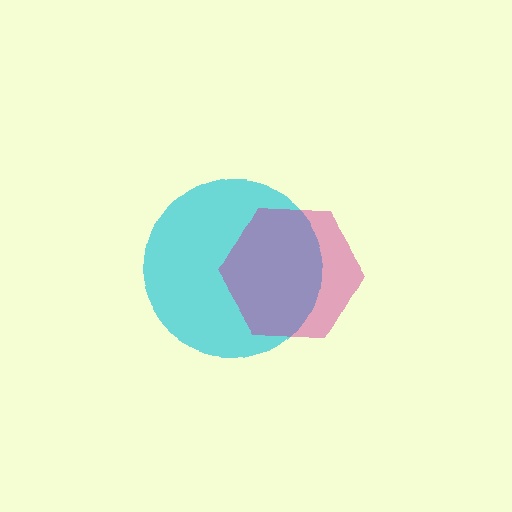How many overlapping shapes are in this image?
There are 2 overlapping shapes in the image.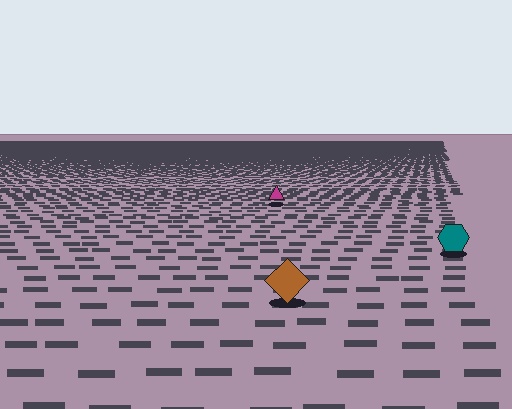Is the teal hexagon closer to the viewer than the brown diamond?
No. The brown diamond is closer — you can tell from the texture gradient: the ground texture is coarser near it.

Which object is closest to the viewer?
The brown diamond is closest. The texture marks near it are larger and more spread out.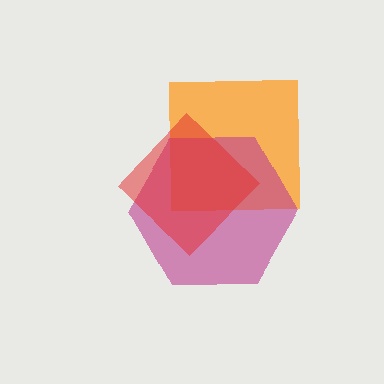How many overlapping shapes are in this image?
There are 3 overlapping shapes in the image.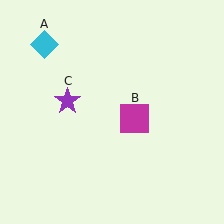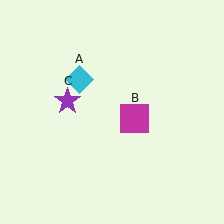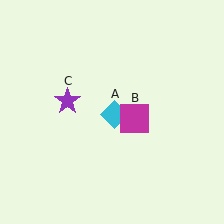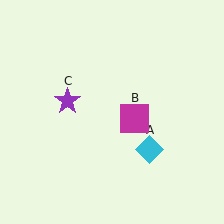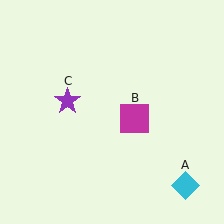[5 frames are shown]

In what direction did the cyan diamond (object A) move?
The cyan diamond (object A) moved down and to the right.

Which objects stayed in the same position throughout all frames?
Magenta square (object B) and purple star (object C) remained stationary.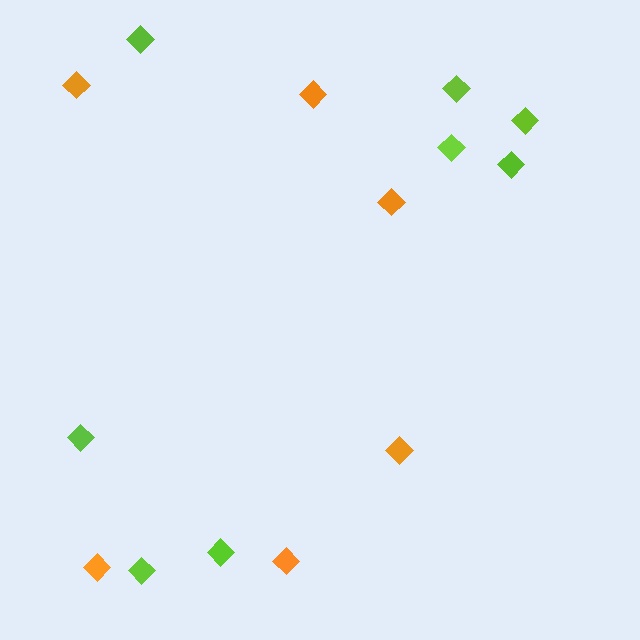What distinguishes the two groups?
There are 2 groups: one group of orange diamonds (6) and one group of lime diamonds (8).